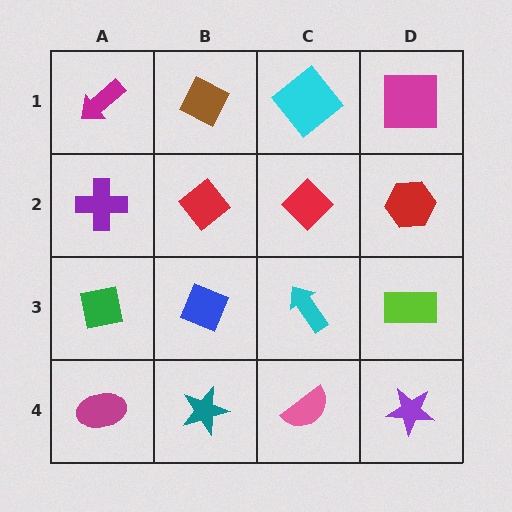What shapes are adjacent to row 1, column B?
A red diamond (row 2, column B), a magenta arrow (row 1, column A), a cyan diamond (row 1, column C).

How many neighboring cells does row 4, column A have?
2.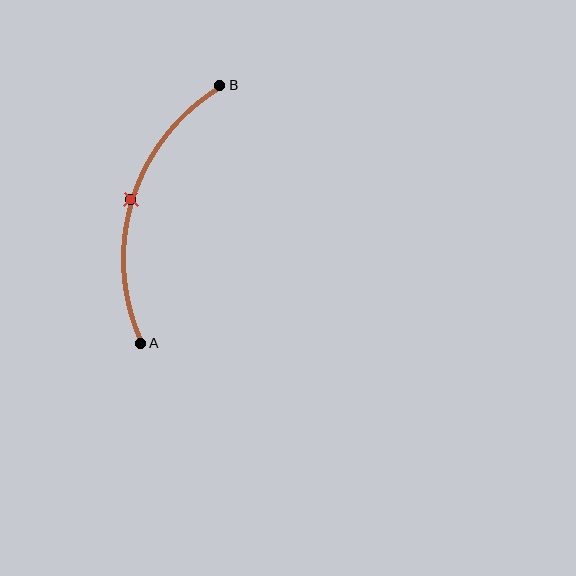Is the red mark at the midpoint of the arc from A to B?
Yes. The red mark lies on the arc at equal arc-length from both A and B — it is the arc midpoint.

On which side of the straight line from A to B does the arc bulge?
The arc bulges to the left of the straight line connecting A and B.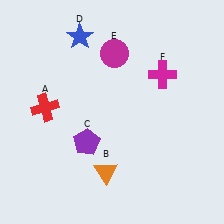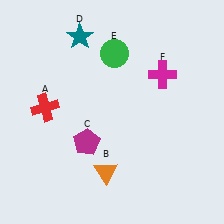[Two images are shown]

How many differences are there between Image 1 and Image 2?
There are 3 differences between the two images.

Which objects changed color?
C changed from purple to magenta. D changed from blue to teal. E changed from magenta to green.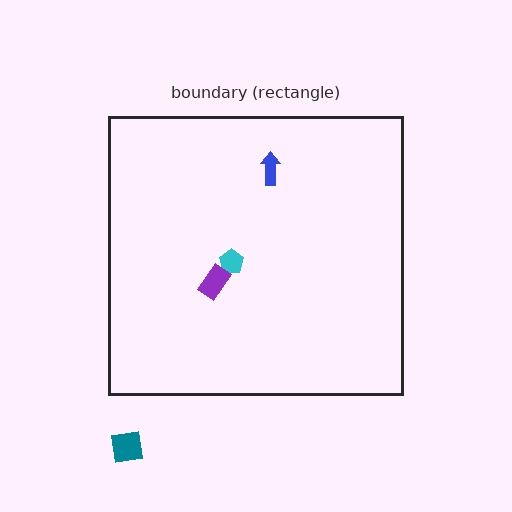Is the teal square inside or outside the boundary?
Outside.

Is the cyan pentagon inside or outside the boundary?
Inside.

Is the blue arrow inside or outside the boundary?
Inside.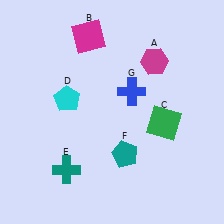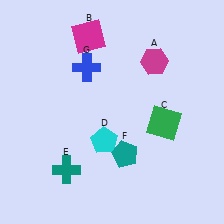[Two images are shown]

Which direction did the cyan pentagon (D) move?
The cyan pentagon (D) moved down.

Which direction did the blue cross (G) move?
The blue cross (G) moved left.